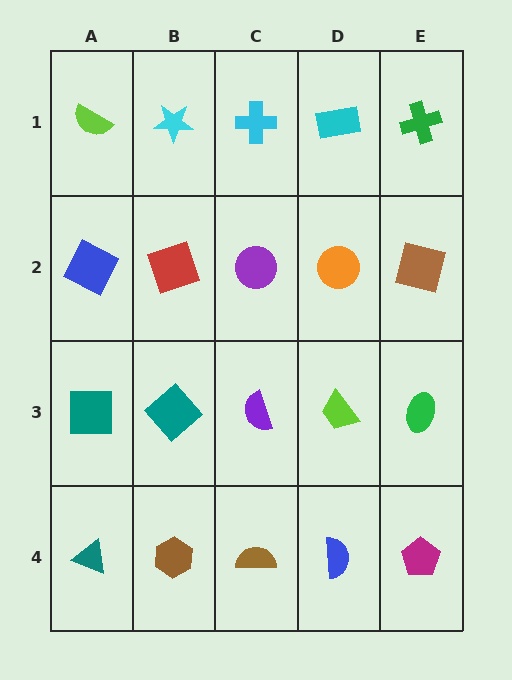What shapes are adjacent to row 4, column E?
A green ellipse (row 3, column E), a blue semicircle (row 4, column D).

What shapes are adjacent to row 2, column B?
A cyan star (row 1, column B), a teal diamond (row 3, column B), a blue square (row 2, column A), a purple circle (row 2, column C).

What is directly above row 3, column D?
An orange circle.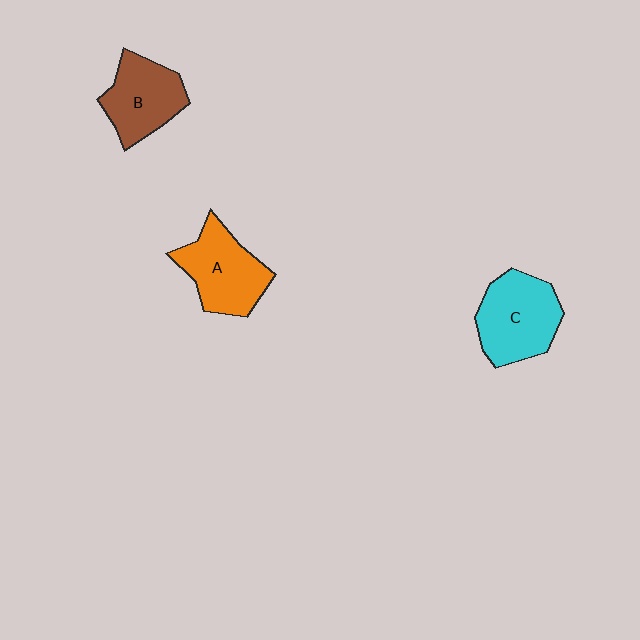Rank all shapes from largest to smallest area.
From largest to smallest: C (cyan), A (orange), B (brown).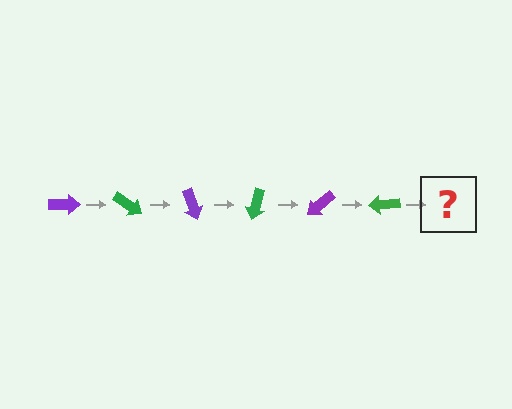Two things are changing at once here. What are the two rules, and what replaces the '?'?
The two rules are that it rotates 35 degrees each step and the color cycles through purple and green. The '?' should be a purple arrow, rotated 210 degrees from the start.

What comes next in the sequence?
The next element should be a purple arrow, rotated 210 degrees from the start.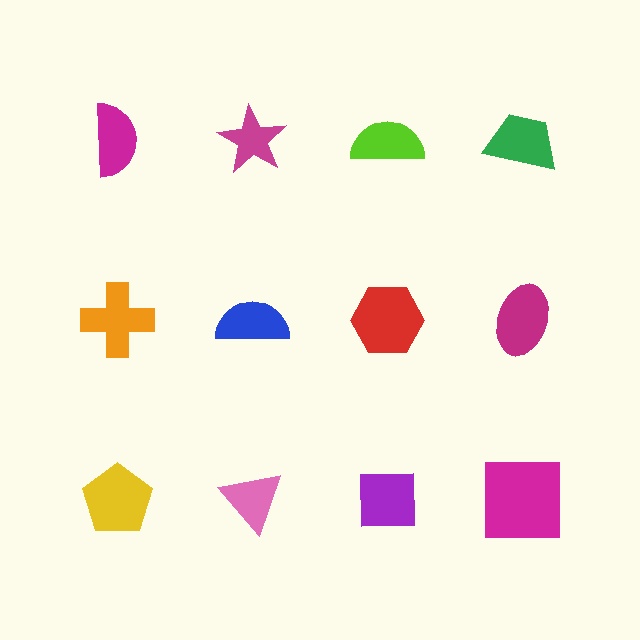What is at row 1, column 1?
A magenta semicircle.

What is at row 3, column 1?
A yellow pentagon.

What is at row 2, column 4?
A magenta ellipse.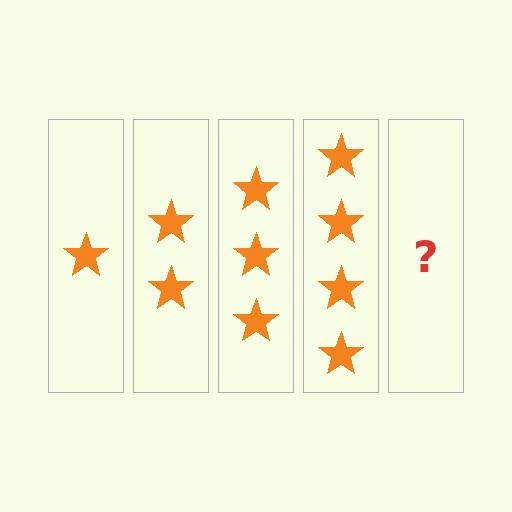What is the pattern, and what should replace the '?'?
The pattern is that each step adds one more star. The '?' should be 5 stars.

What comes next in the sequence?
The next element should be 5 stars.